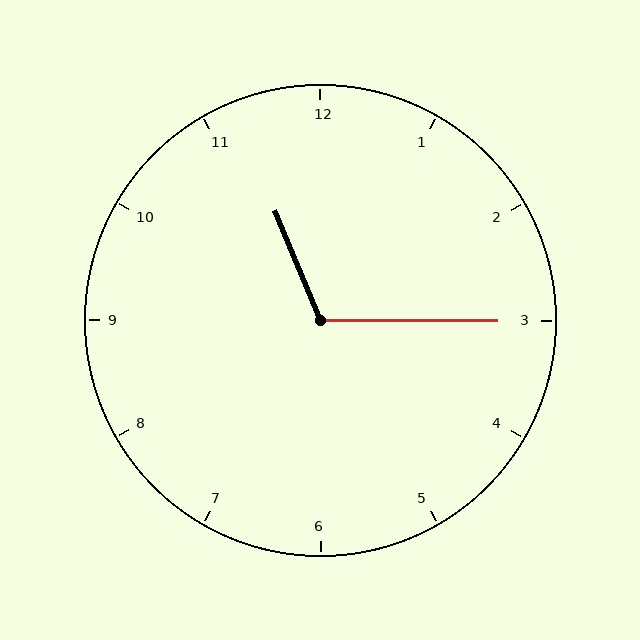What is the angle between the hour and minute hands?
Approximately 112 degrees.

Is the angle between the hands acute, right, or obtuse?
It is obtuse.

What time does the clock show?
11:15.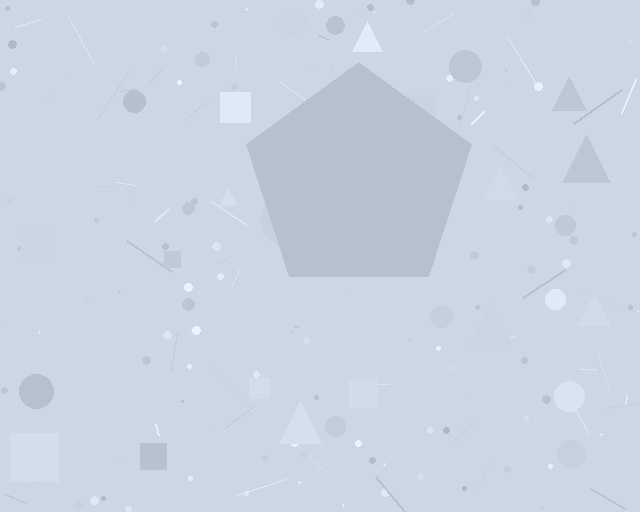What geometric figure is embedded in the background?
A pentagon is embedded in the background.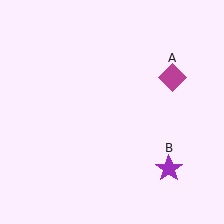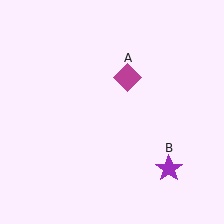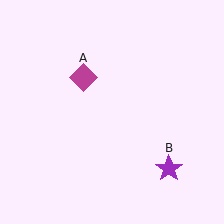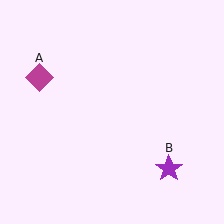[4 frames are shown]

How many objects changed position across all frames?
1 object changed position: magenta diamond (object A).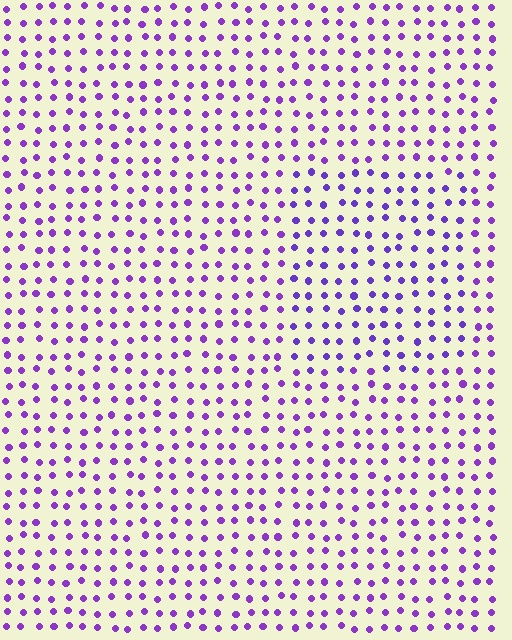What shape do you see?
I see a rectangle.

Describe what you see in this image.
The image is filled with small purple elements in a uniform arrangement. A rectangle-shaped region is visible where the elements are tinted to a slightly different hue, forming a subtle color boundary.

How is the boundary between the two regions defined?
The boundary is defined purely by a slight shift in hue (about 16 degrees). Spacing, size, and orientation are identical on both sides.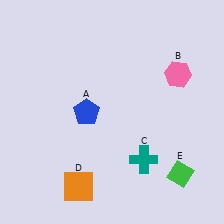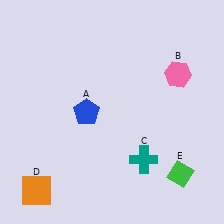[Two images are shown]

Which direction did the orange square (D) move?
The orange square (D) moved left.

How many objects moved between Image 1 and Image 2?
1 object moved between the two images.